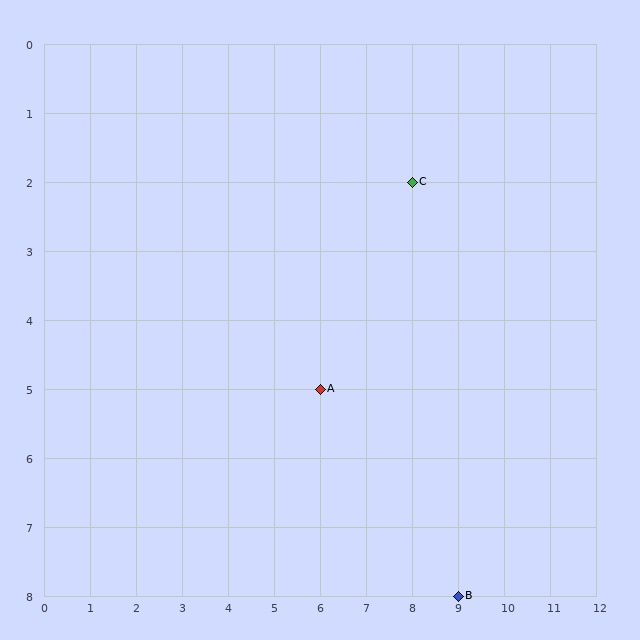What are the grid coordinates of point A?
Point A is at grid coordinates (6, 5).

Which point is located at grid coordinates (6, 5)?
Point A is at (6, 5).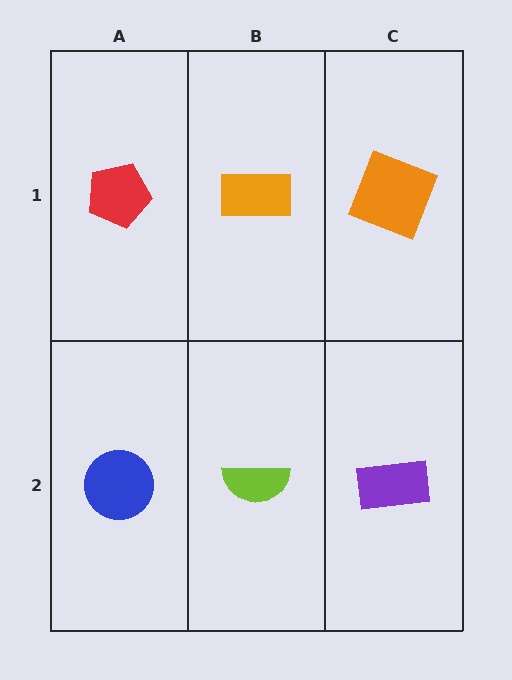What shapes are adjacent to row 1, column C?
A purple rectangle (row 2, column C), an orange rectangle (row 1, column B).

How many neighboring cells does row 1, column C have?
2.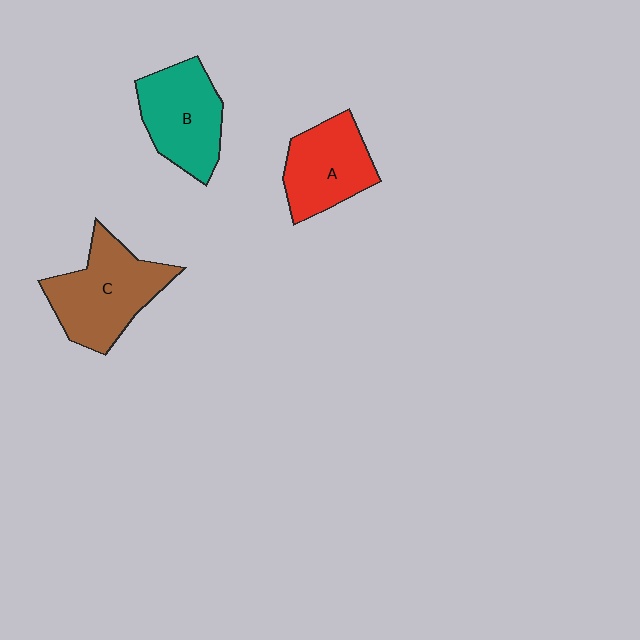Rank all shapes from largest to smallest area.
From largest to smallest: C (brown), B (teal), A (red).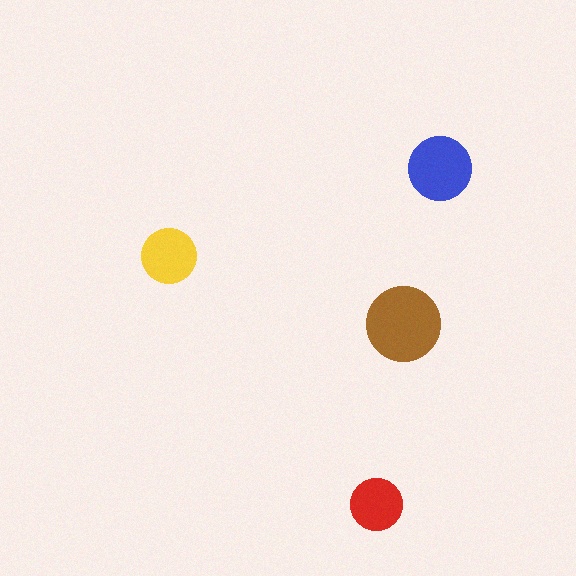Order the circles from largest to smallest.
the brown one, the blue one, the yellow one, the red one.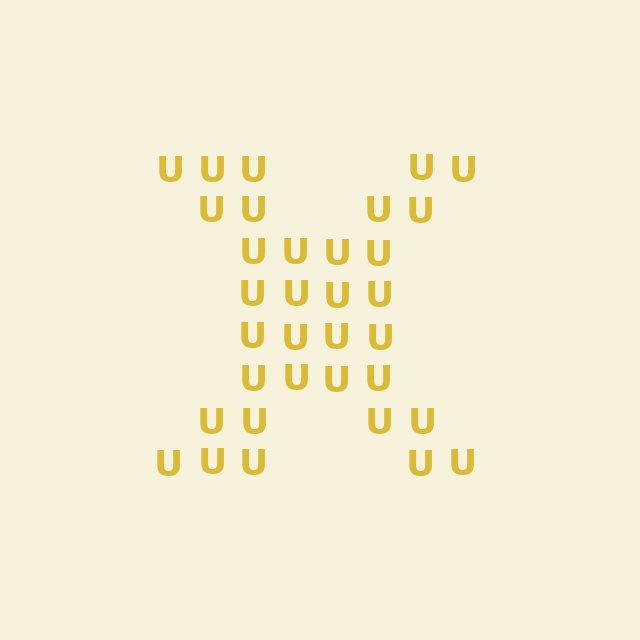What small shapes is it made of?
It is made of small letter U's.